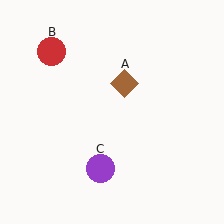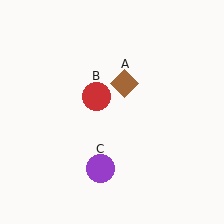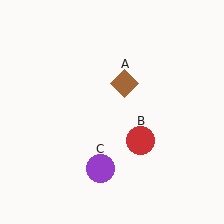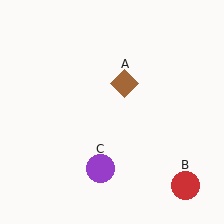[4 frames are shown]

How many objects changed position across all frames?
1 object changed position: red circle (object B).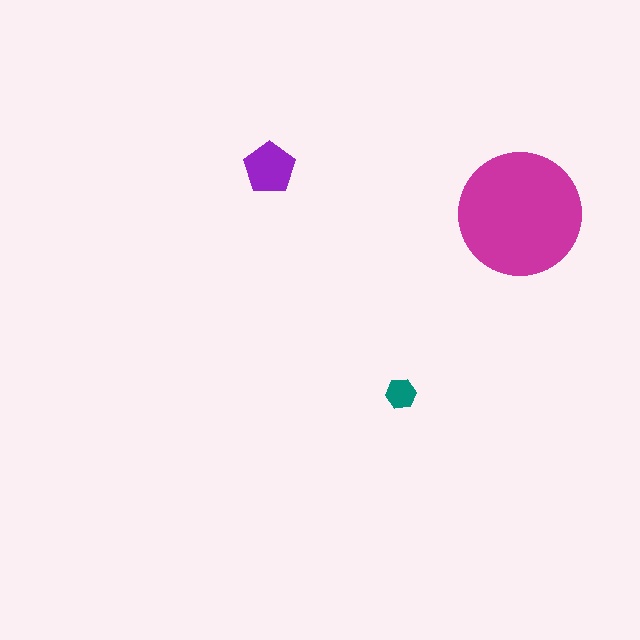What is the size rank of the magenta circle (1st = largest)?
1st.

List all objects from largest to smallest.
The magenta circle, the purple pentagon, the teal hexagon.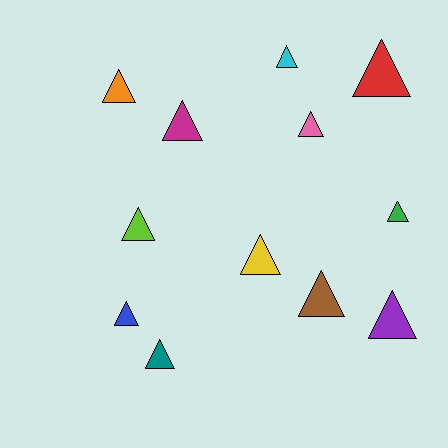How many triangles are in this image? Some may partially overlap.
There are 12 triangles.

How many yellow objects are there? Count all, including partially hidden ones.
There is 1 yellow object.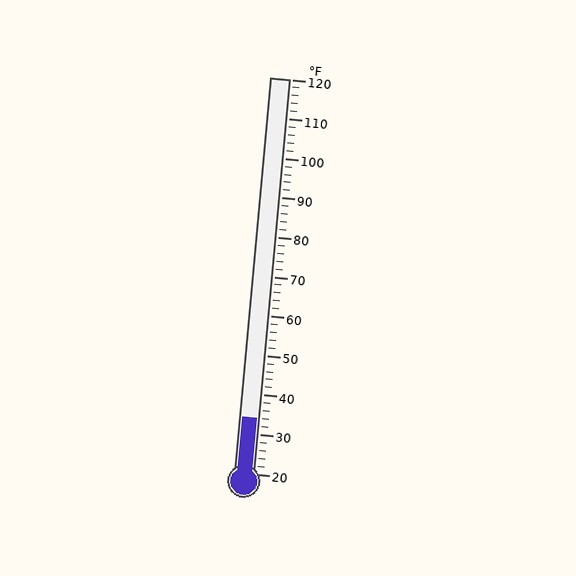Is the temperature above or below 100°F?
The temperature is below 100°F.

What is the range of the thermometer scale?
The thermometer scale ranges from 20°F to 120°F.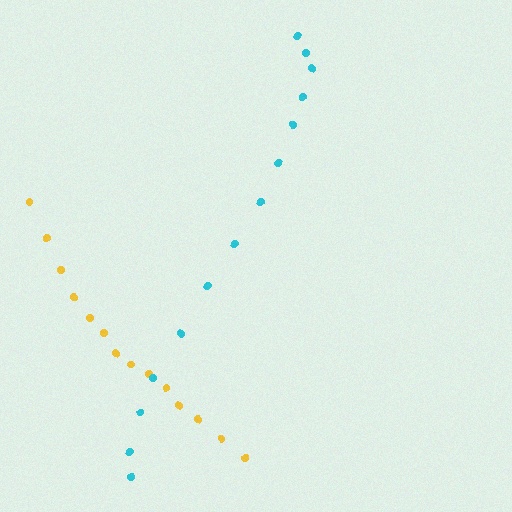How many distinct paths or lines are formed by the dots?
There are 2 distinct paths.